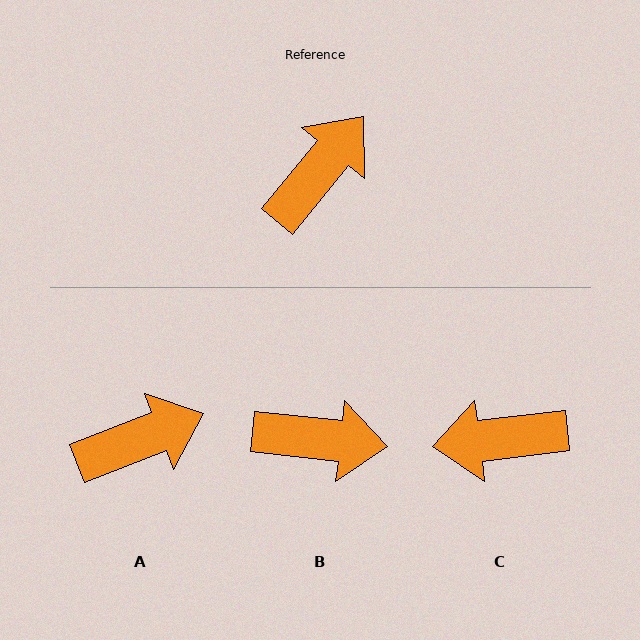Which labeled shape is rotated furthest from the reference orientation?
C, about 136 degrees away.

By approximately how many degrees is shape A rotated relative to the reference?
Approximately 29 degrees clockwise.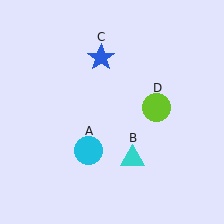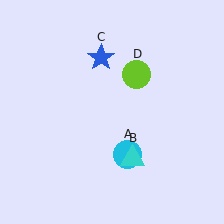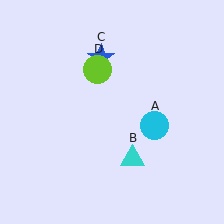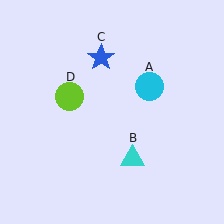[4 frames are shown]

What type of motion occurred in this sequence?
The cyan circle (object A), lime circle (object D) rotated counterclockwise around the center of the scene.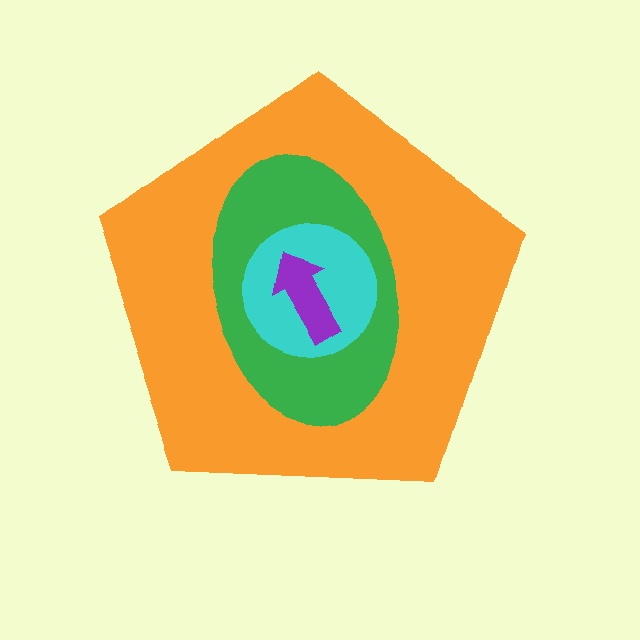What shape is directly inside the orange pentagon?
The green ellipse.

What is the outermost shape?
The orange pentagon.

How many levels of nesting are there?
4.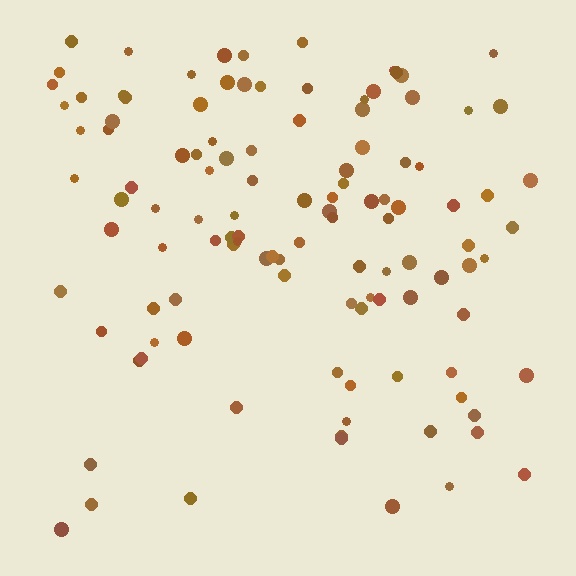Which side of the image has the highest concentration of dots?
The top.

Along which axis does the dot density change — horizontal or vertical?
Vertical.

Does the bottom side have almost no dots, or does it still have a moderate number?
Still a moderate number, just noticeably fewer than the top.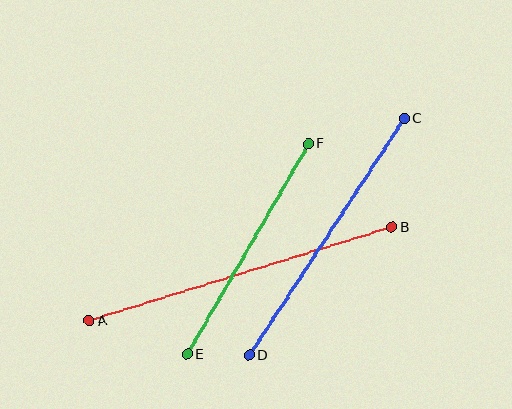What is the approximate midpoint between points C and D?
The midpoint is at approximately (327, 237) pixels.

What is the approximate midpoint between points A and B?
The midpoint is at approximately (241, 274) pixels.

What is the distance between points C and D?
The distance is approximately 283 pixels.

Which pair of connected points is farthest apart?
Points A and B are farthest apart.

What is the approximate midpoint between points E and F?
The midpoint is at approximately (248, 249) pixels.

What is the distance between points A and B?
The distance is approximately 317 pixels.